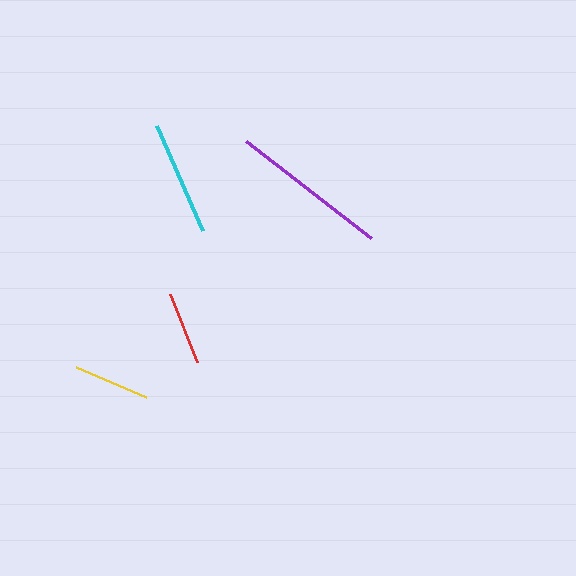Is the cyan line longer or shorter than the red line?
The cyan line is longer than the red line.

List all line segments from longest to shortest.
From longest to shortest: purple, cyan, yellow, red.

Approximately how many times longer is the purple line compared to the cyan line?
The purple line is approximately 1.4 times the length of the cyan line.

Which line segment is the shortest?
The red line is the shortest at approximately 74 pixels.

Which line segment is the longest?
The purple line is the longest at approximately 158 pixels.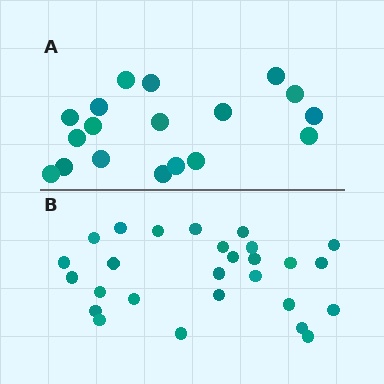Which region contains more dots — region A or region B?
Region B (the bottom region) has more dots.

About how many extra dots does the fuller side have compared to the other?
Region B has roughly 8 or so more dots than region A.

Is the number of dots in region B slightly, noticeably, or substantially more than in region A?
Region B has substantially more. The ratio is roughly 1.5 to 1.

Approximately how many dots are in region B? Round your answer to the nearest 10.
About 30 dots. (The exact count is 27, which rounds to 30.)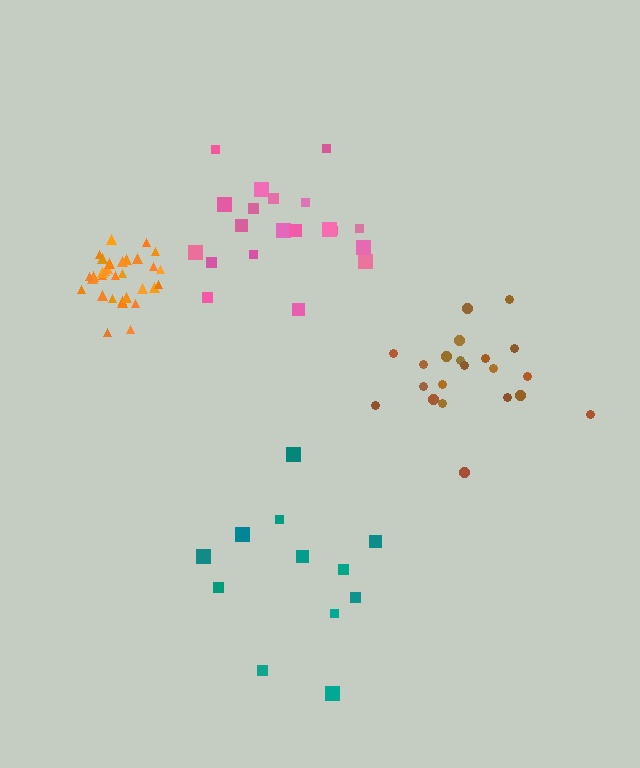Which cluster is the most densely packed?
Orange.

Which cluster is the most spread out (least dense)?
Teal.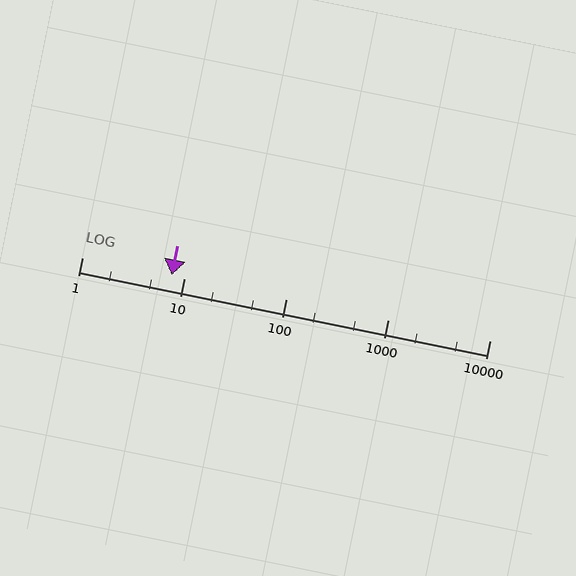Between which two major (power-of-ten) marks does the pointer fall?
The pointer is between 1 and 10.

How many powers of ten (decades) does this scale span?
The scale spans 4 decades, from 1 to 10000.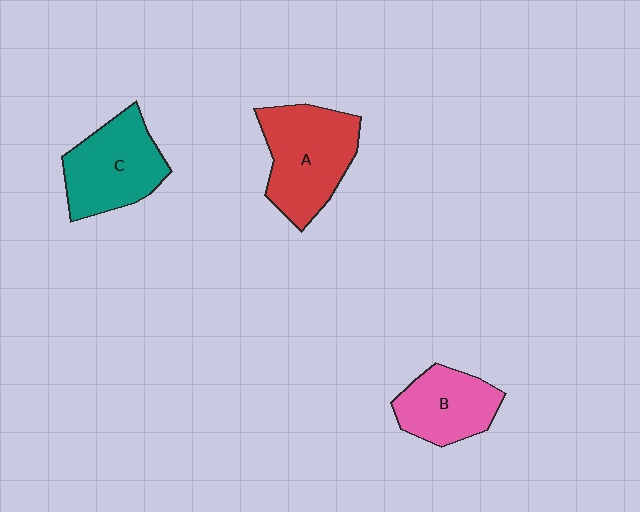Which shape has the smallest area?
Shape B (pink).